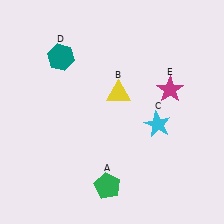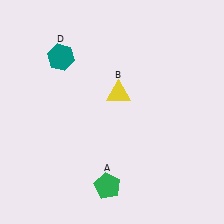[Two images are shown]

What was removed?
The cyan star (C), the magenta star (E) were removed in Image 2.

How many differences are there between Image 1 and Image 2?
There are 2 differences between the two images.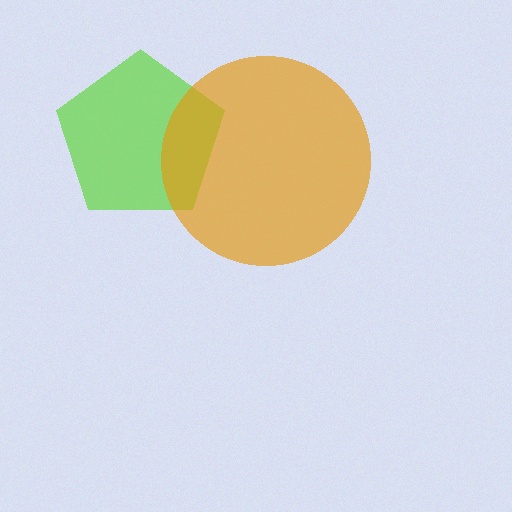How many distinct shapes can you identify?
There are 2 distinct shapes: a lime pentagon, an orange circle.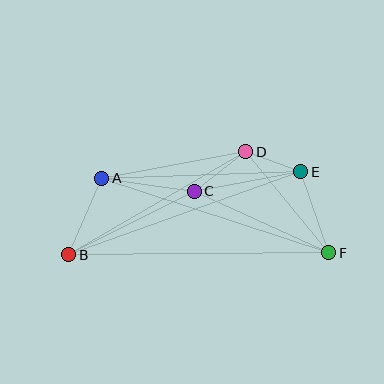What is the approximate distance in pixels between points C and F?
The distance between C and F is approximately 148 pixels.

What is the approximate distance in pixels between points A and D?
The distance between A and D is approximately 147 pixels.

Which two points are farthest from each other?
Points B and F are farthest from each other.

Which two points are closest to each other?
Points D and E are closest to each other.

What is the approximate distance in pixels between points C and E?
The distance between C and E is approximately 108 pixels.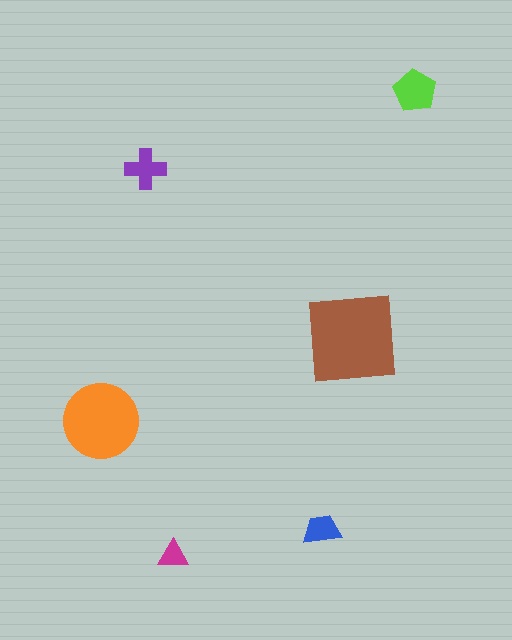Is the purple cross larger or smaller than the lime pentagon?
Smaller.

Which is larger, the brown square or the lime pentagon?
The brown square.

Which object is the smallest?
The magenta triangle.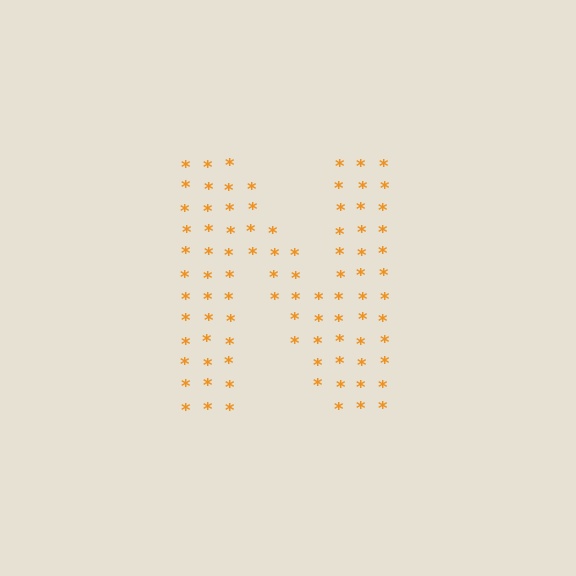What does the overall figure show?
The overall figure shows the letter N.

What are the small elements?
The small elements are asterisks.